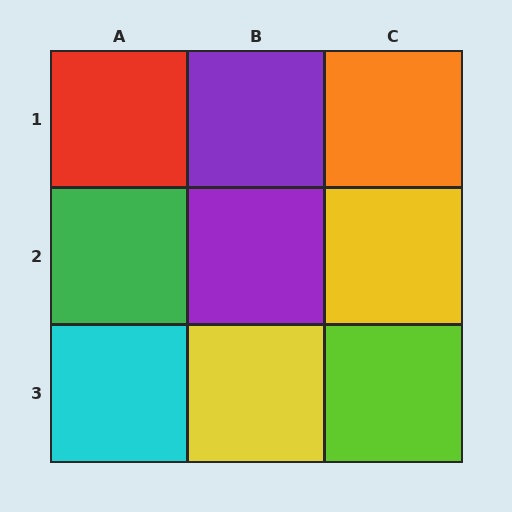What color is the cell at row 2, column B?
Purple.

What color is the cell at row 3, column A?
Cyan.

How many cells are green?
1 cell is green.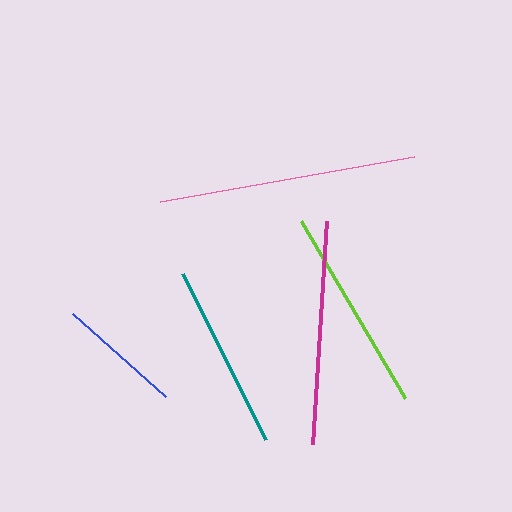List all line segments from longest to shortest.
From longest to shortest: pink, magenta, lime, teal, blue.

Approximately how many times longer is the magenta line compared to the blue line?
The magenta line is approximately 1.8 times the length of the blue line.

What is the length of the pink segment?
The pink segment is approximately 259 pixels long.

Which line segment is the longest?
The pink line is the longest at approximately 259 pixels.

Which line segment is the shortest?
The blue line is the shortest at approximately 125 pixels.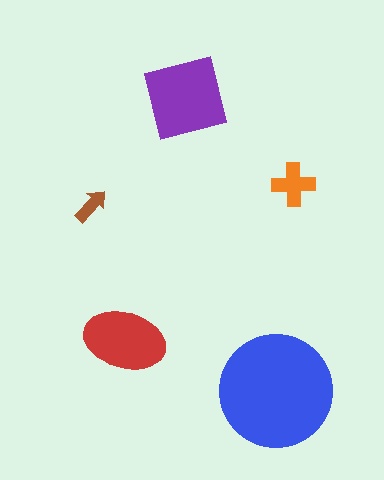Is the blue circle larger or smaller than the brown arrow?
Larger.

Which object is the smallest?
The brown arrow.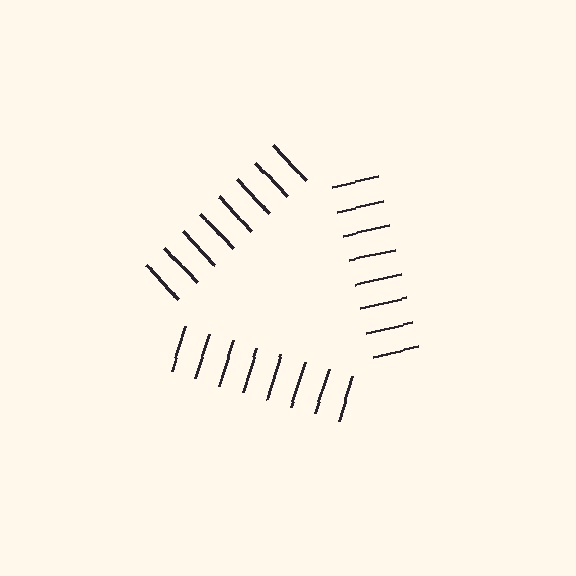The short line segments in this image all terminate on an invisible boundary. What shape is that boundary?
An illusory triangle — the line segments terminate on its edges but no continuous stroke is drawn.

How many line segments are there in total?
24 — 8 along each of the 3 edges.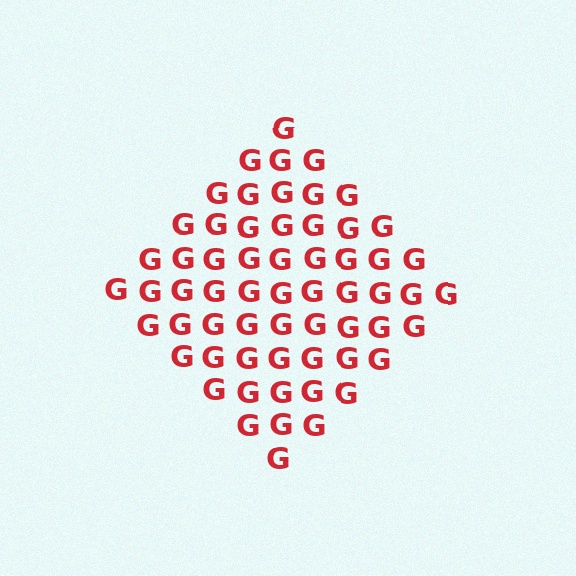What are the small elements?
The small elements are letter G's.